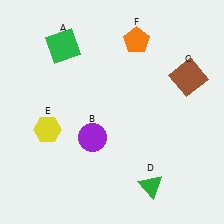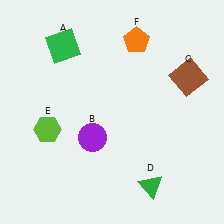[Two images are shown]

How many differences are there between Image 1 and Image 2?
There is 1 difference between the two images.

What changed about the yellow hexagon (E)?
In Image 1, E is yellow. In Image 2, it changed to lime.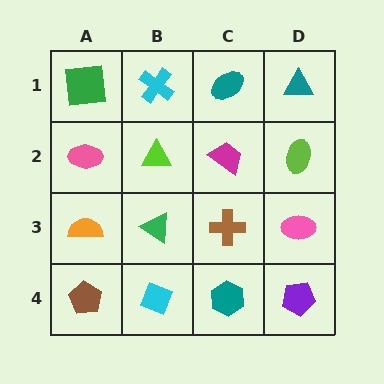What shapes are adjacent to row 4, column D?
A pink ellipse (row 3, column D), a teal hexagon (row 4, column C).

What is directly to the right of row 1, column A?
A cyan cross.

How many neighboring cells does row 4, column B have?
3.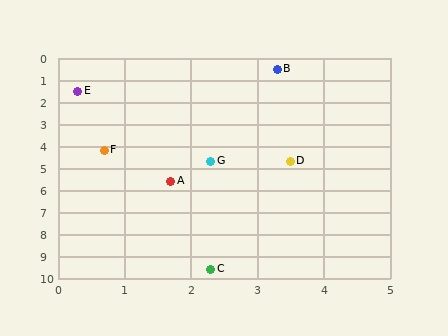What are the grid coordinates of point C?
Point C is at approximately (2.3, 9.6).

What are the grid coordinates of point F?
Point F is at approximately (0.7, 4.2).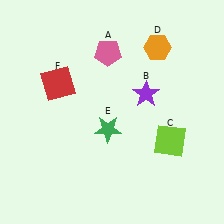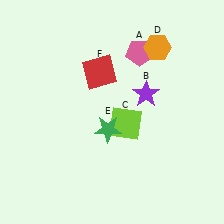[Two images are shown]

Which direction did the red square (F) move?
The red square (F) moved right.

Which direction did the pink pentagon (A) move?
The pink pentagon (A) moved right.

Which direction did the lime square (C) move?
The lime square (C) moved left.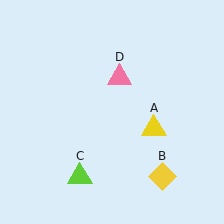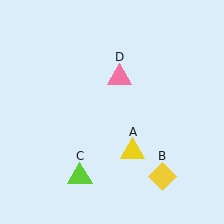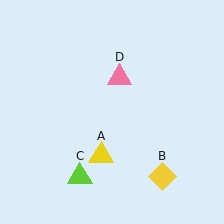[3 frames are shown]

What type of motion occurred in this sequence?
The yellow triangle (object A) rotated clockwise around the center of the scene.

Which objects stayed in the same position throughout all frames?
Yellow diamond (object B) and lime triangle (object C) and pink triangle (object D) remained stationary.